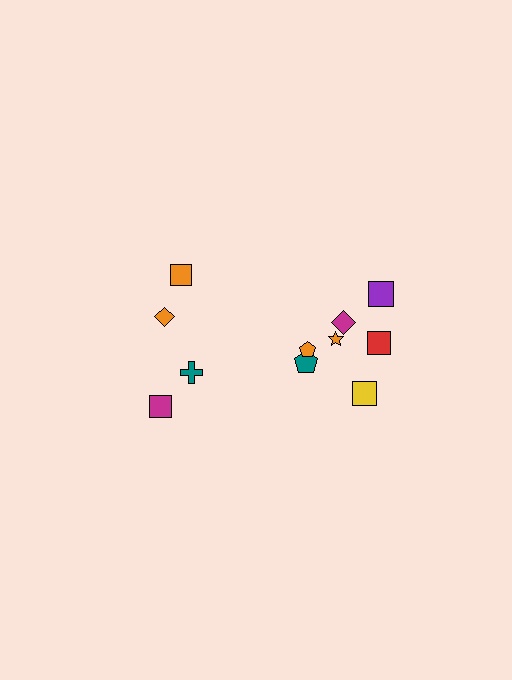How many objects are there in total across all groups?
There are 11 objects.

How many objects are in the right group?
There are 7 objects.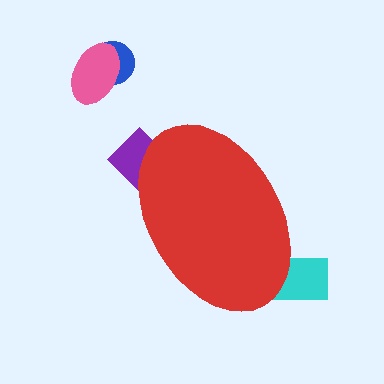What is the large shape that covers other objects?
A red ellipse.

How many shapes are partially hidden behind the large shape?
2 shapes are partially hidden.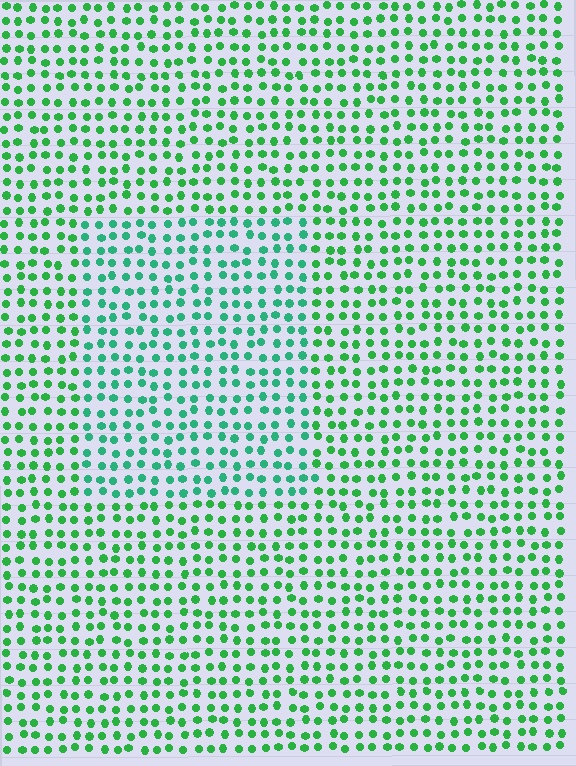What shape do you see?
I see a rectangle.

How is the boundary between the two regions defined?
The boundary is defined purely by a slight shift in hue (about 27 degrees). Spacing, size, and orientation are identical on both sides.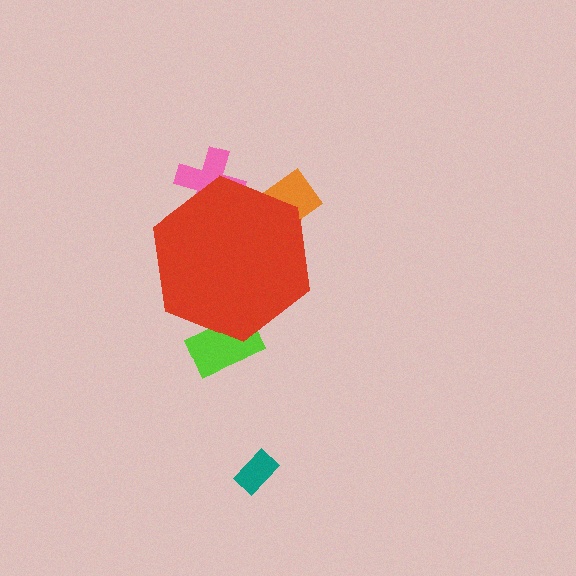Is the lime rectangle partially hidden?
Yes, the lime rectangle is partially hidden behind the red hexagon.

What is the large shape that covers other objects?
A red hexagon.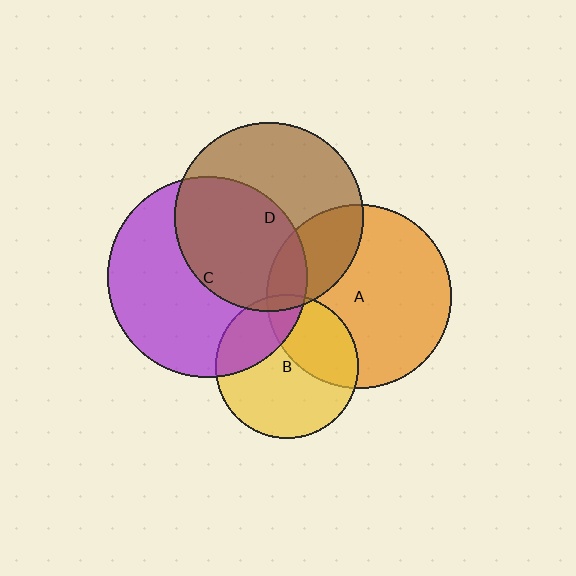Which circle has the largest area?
Circle C (purple).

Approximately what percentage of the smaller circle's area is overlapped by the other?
Approximately 25%.